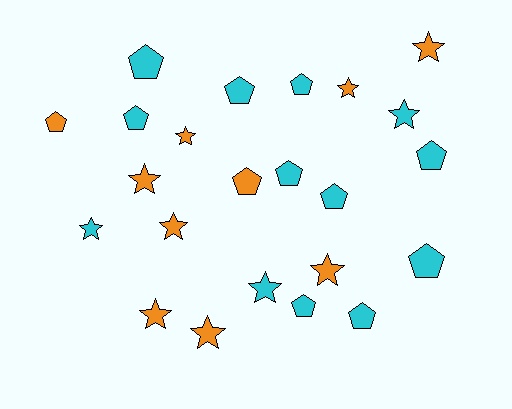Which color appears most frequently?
Cyan, with 13 objects.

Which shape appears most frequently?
Pentagon, with 12 objects.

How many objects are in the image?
There are 23 objects.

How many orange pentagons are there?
There are 2 orange pentagons.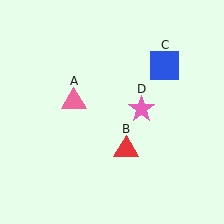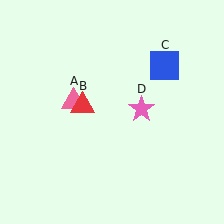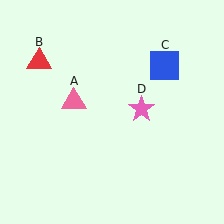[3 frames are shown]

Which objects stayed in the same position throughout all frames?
Pink triangle (object A) and blue square (object C) and pink star (object D) remained stationary.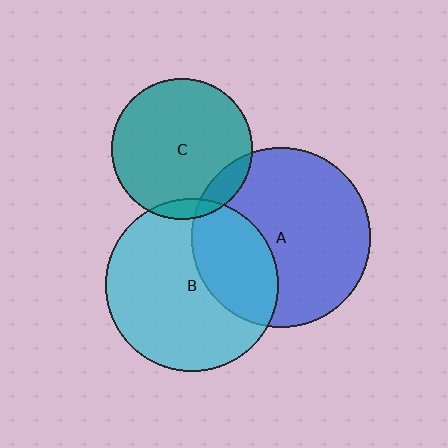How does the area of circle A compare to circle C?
Approximately 1.6 times.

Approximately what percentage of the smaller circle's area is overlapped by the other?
Approximately 10%.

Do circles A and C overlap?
Yes.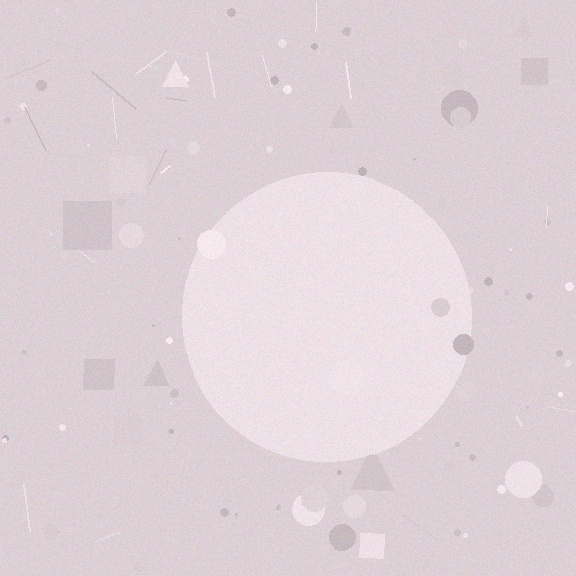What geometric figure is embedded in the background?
A circle is embedded in the background.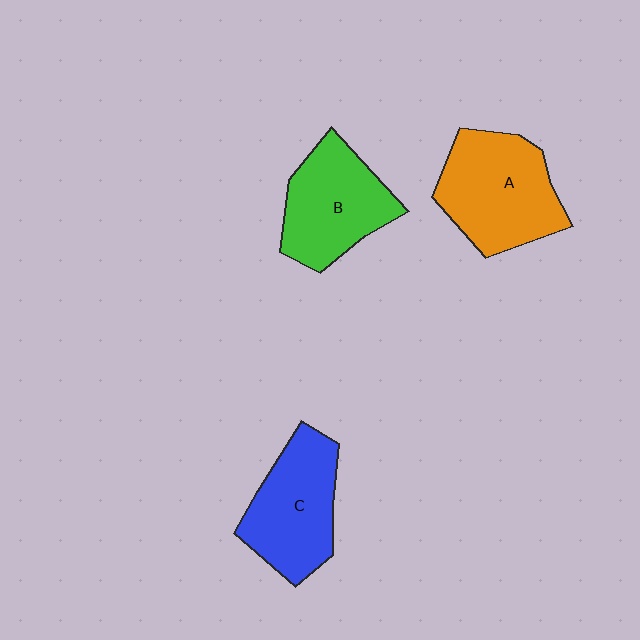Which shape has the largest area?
Shape A (orange).